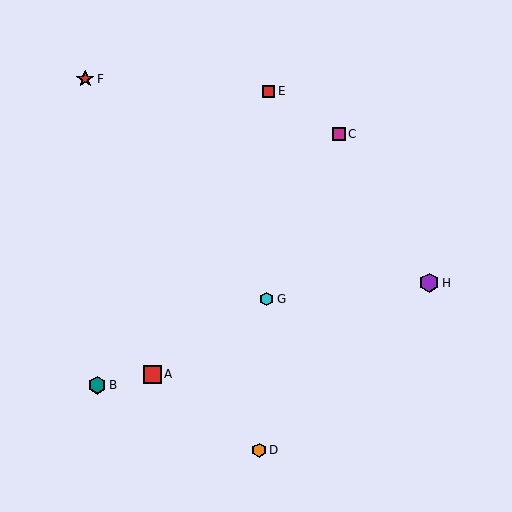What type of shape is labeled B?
Shape B is a teal hexagon.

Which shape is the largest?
The purple hexagon (labeled H) is the largest.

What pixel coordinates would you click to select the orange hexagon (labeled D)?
Click at (259, 450) to select the orange hexagon D.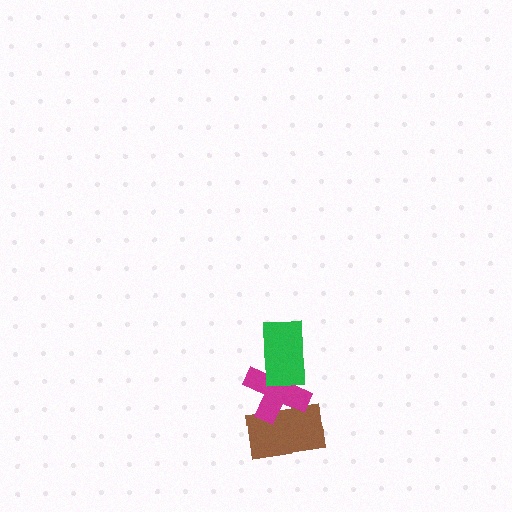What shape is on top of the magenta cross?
The green rectangle is on top of the magenta cross.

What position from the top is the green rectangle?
The green rectangle is 1st from the top.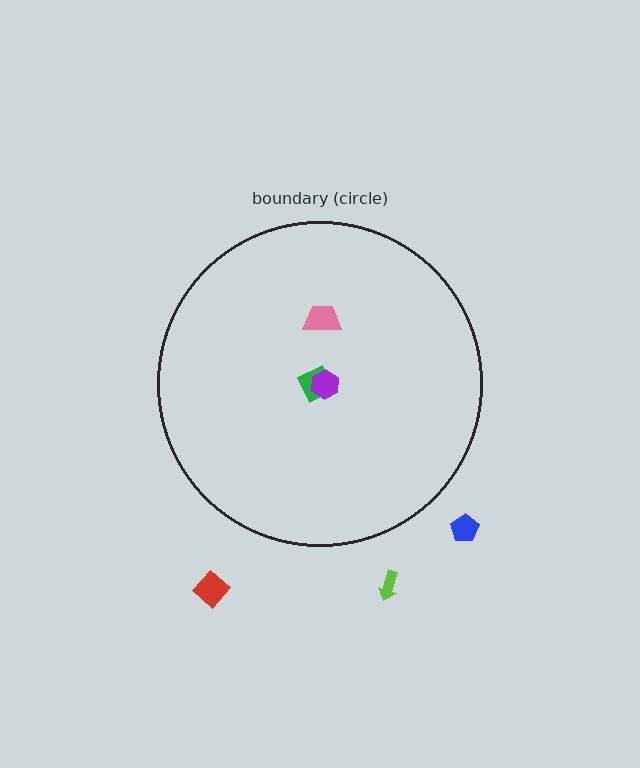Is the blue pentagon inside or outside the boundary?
Outside.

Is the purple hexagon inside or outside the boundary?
Inside.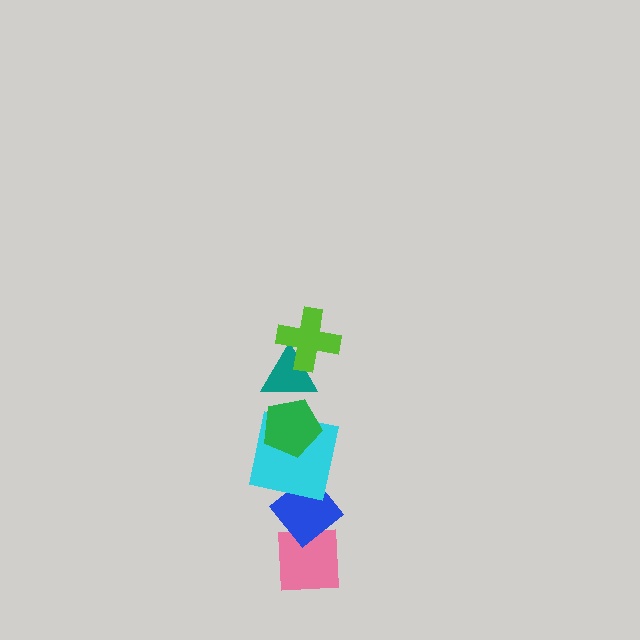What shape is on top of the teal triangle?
The lime cross is on top of the teal triangle.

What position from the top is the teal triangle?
The teal triangle is 2nd from the top.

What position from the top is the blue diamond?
The blue diamond is 5th from the top.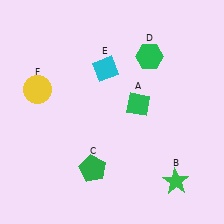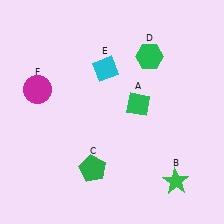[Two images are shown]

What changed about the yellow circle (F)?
In Image 1, F is yellow. In Image 2, it changed to magenta.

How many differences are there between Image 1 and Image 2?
There is 1 difference between the two images.